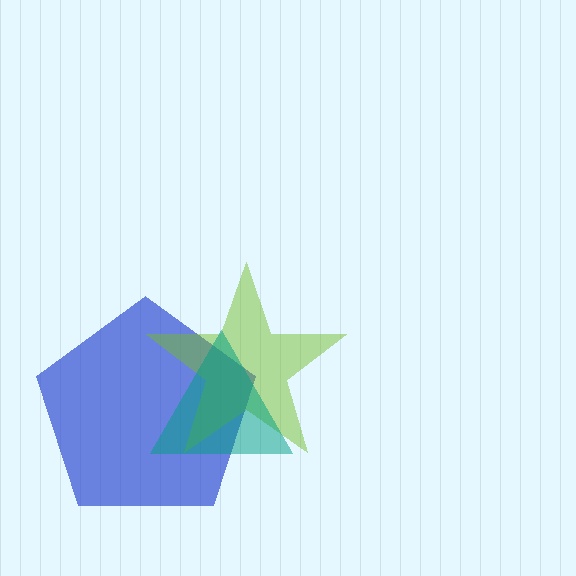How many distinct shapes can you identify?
There are 3 distinct shapes: a blue pentagon, a lime star, a teal triangle.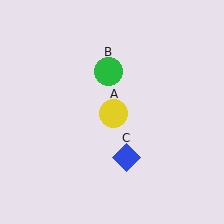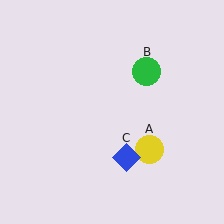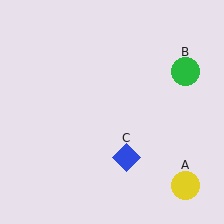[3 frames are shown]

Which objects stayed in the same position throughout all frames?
Blue diamond (object C) remained stationary.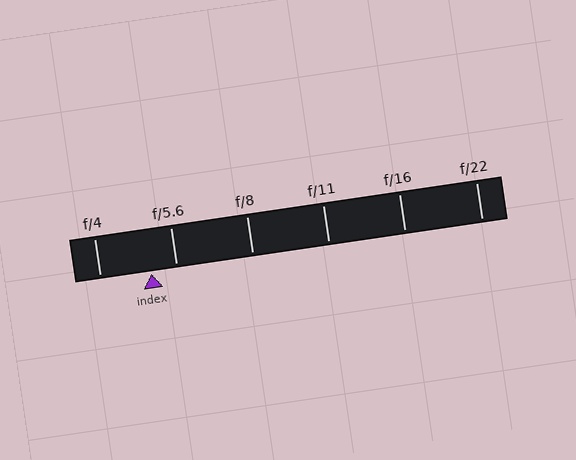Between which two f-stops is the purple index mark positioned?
The index mark is between f/4 and f/5.6.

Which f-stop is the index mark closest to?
The index mark is closest to f/5.6.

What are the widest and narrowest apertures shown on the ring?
The widest aperture shown is f/4 and the narrowest is f/22.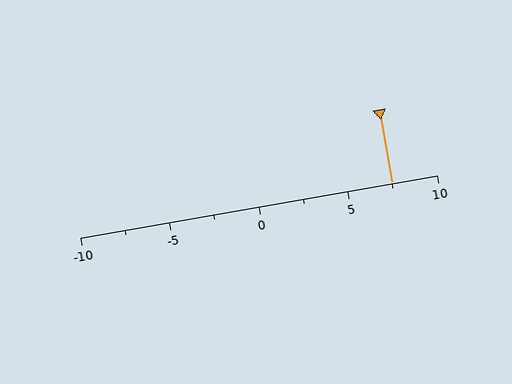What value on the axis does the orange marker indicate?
The marker indicates approximately 7.5.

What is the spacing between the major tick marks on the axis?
The major ticks are spaced 5 apart.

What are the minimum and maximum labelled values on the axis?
The axis runs from -10 to 10.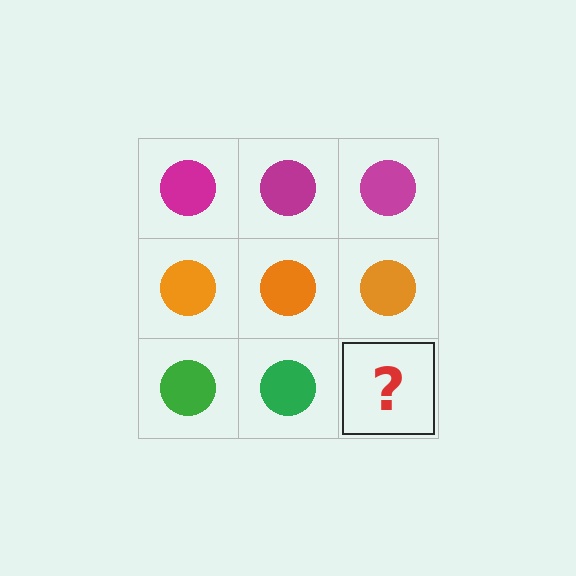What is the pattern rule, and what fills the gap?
The rule is that each row has a consistent color. The gap should be filled with a green circle.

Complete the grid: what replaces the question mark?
The question mark should be replaced with a green circle.